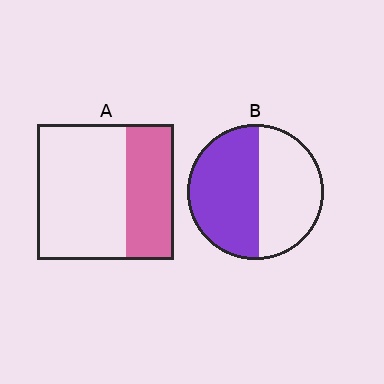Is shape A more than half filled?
No.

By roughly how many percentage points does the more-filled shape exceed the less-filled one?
By roughly 20 percentage points (B over A).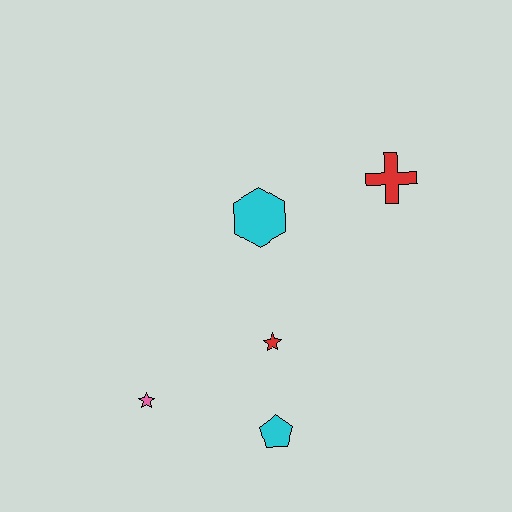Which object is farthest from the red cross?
The pink star is farthest from the red cross.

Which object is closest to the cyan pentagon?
The red star is closest to the cyan pentagon.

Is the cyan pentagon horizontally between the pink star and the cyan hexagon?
No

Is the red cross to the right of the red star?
Yes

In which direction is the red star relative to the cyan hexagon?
The red star is below the cyan hexagon.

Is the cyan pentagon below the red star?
Yes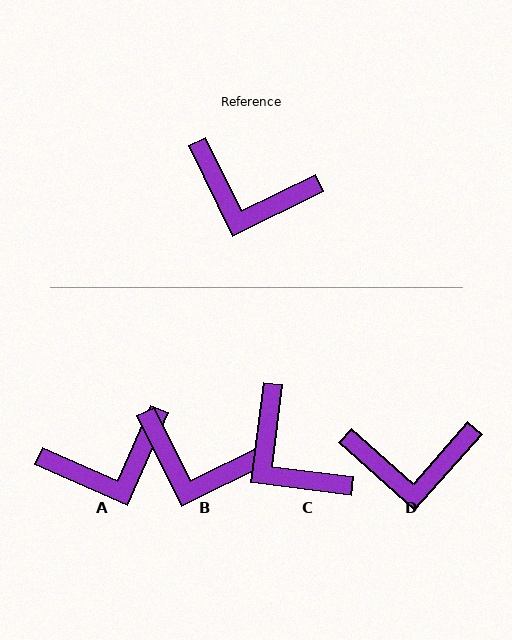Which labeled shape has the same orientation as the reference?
B.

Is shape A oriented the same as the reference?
No, it is off by about 40 degrees.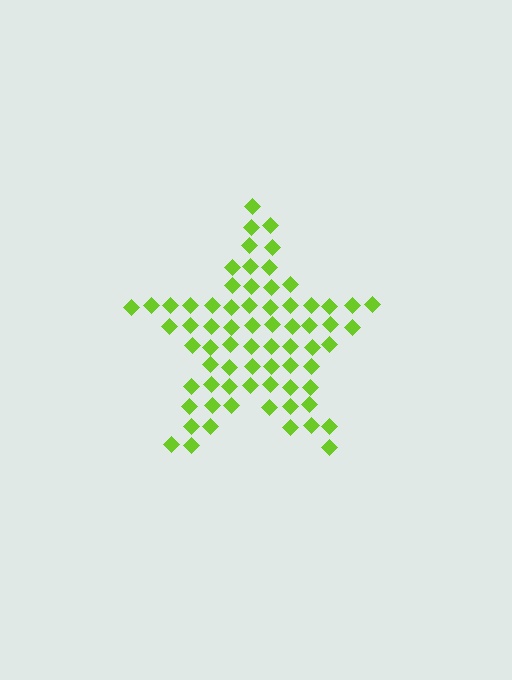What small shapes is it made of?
It is made of small diamonds.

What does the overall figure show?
The overall figure shows a star.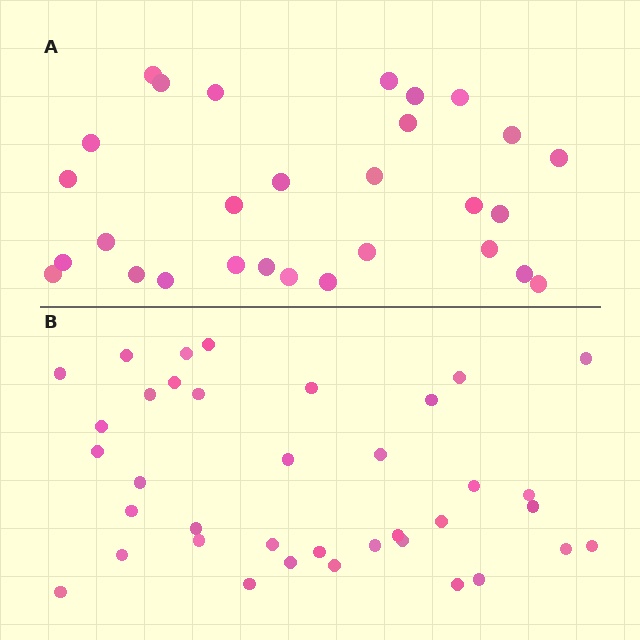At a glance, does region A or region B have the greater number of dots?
Region B (the bottom region) has more dots.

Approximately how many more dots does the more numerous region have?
Region B has roughly 8 or so more dots than region A.